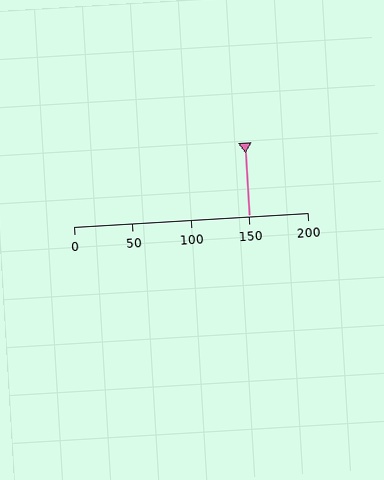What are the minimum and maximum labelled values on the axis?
The axis runs from 0 to 200.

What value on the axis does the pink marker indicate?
The marker indicates approximately 150.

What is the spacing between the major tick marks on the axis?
The major ticks are spaced 50 apart.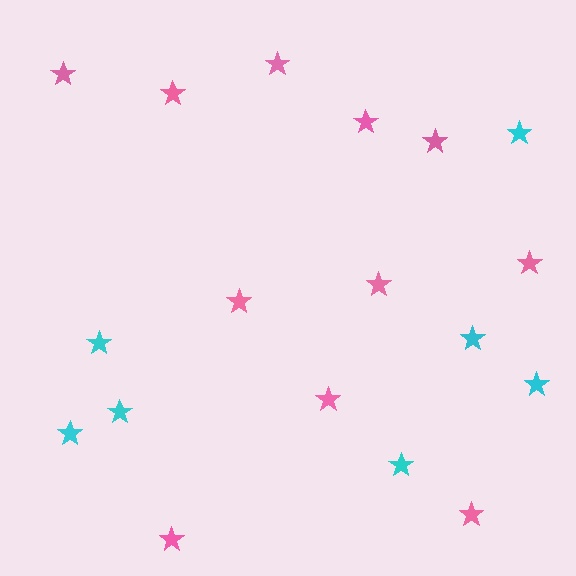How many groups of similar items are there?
There are 2 groups: one group of pink stars (11) and one group of cyan stars (7).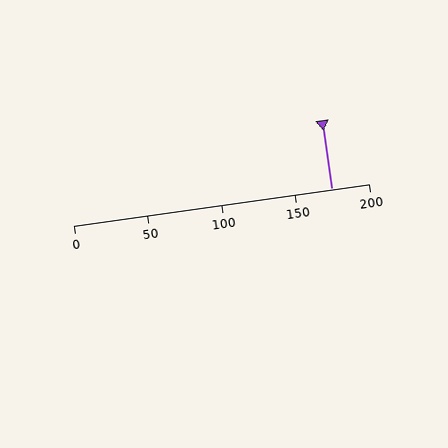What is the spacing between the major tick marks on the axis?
The major ticks are spaced 50 apart.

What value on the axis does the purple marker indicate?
The marker indicates approximately 175.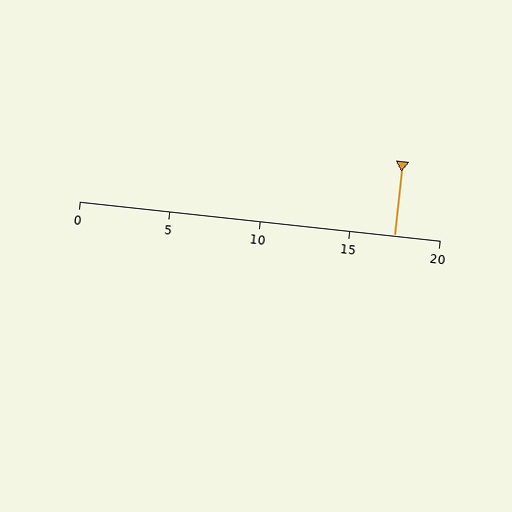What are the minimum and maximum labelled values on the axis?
The axis runs from 0 to 20.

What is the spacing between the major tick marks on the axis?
The major ticks are spaced 5 apart.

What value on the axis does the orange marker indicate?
The marker indicates approximately 17.5.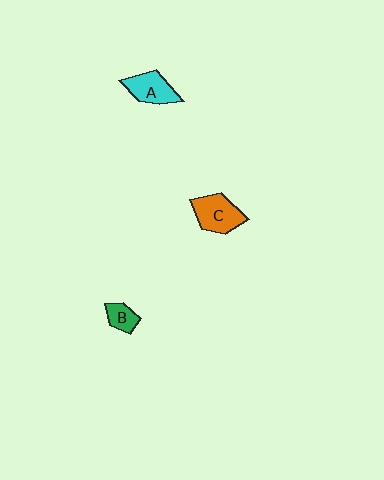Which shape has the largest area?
Shape C (orange).